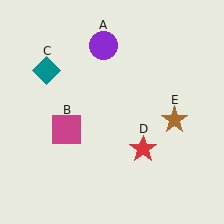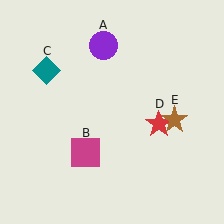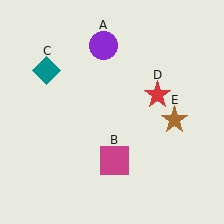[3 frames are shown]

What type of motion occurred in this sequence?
The magenta square (object B), red star (object D) rotated counterclockwise around the center of the scene.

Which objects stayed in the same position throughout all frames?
Purple circle (object A) and teal diamond (object C) and brown star (object E) remained stationary.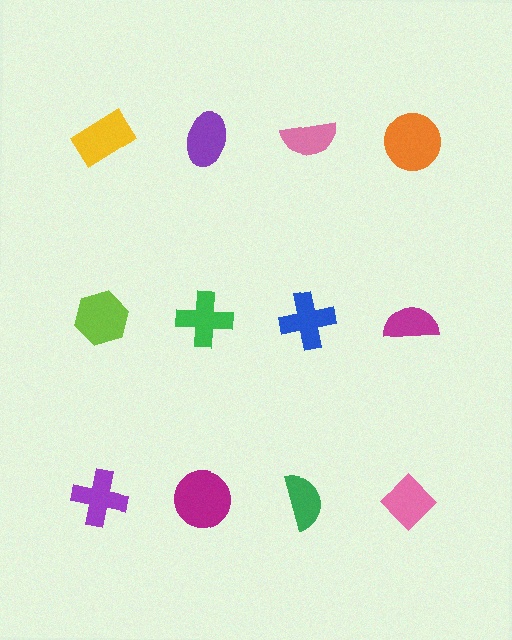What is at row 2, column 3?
A blue cross.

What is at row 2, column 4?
A magenta semicircle.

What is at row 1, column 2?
A purple ellipse.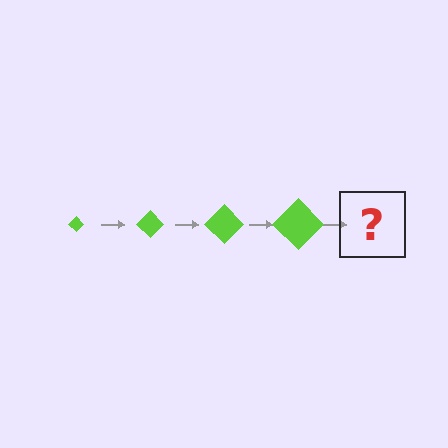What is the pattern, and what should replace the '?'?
The pattern is that the diamond gets progressively larger each step. The '?' should be a lime diamond, larger than the previous one.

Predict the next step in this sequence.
The next step is a lime diamond, larger than the previous one.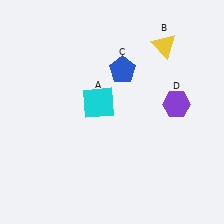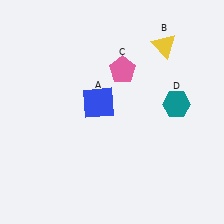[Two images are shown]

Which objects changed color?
A changed from cyan to blue. C changed from blue to pink. D changed from purple to teal.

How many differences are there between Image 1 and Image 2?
There are 3 differences between the two images.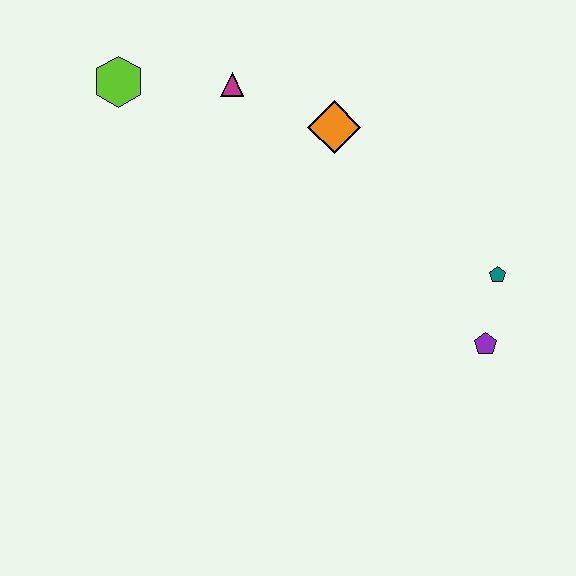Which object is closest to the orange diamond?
The magenta triangle is closest to the orange diamond.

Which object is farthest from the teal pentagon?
The lime hexagon is farthest from the teal pentagon.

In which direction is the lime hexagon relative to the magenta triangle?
The lime hexagon is to the left of the magenta triangle.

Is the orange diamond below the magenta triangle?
Yes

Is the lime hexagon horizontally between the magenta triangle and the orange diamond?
No